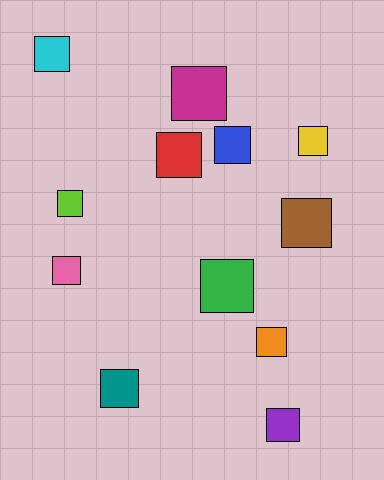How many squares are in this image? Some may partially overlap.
There are 12 squares.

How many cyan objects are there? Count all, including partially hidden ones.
There is 1 cyan object.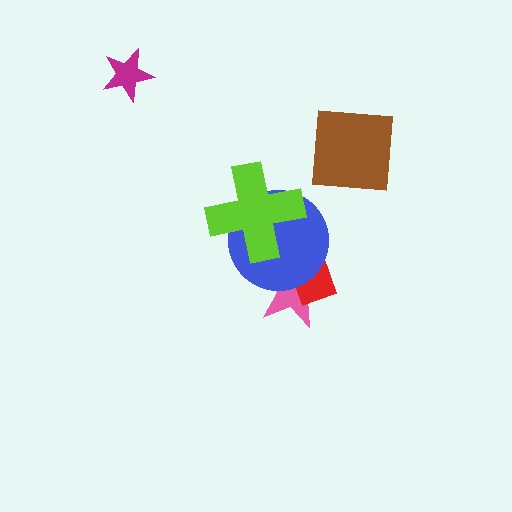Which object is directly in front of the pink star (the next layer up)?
The red rectangle is directly in front of the pink star.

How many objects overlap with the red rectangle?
2 objects overlap with the red rectangle.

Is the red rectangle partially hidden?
Yes, it is partially covered by another shape.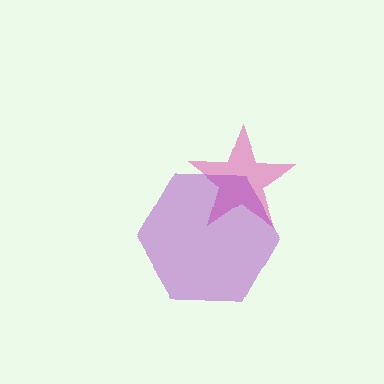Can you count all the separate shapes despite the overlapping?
Yes, there are 2 separate shapes.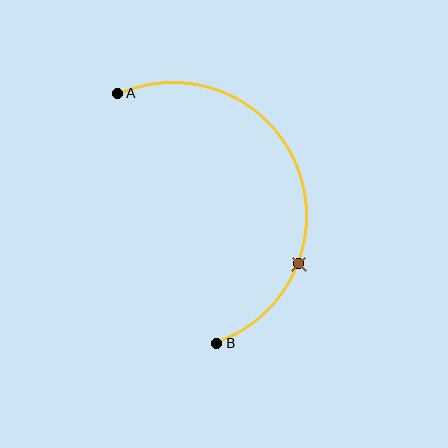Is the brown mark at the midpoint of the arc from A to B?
No. The brown mark lies on the arc but is closer to endpoint B. The arc midpoint would be at the point on the curve equidistant along the arc from both A and B.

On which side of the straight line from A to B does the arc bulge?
The arc bulges to the right of the straight line connecting A and B.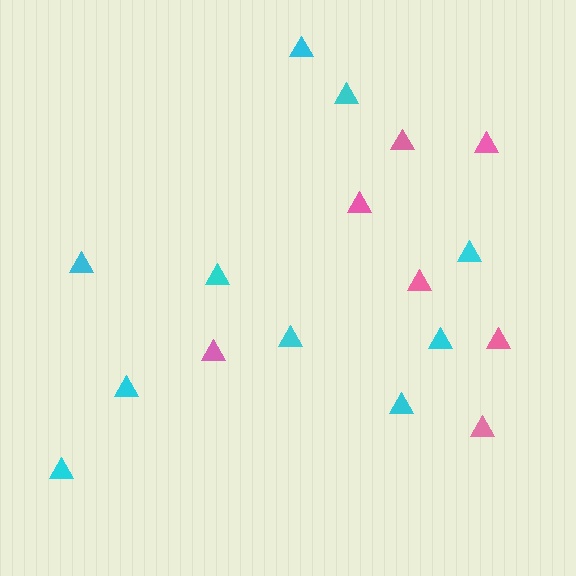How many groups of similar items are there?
There are 2 groups: one group of pink triangles (7) and one group of cyan triangles (10).